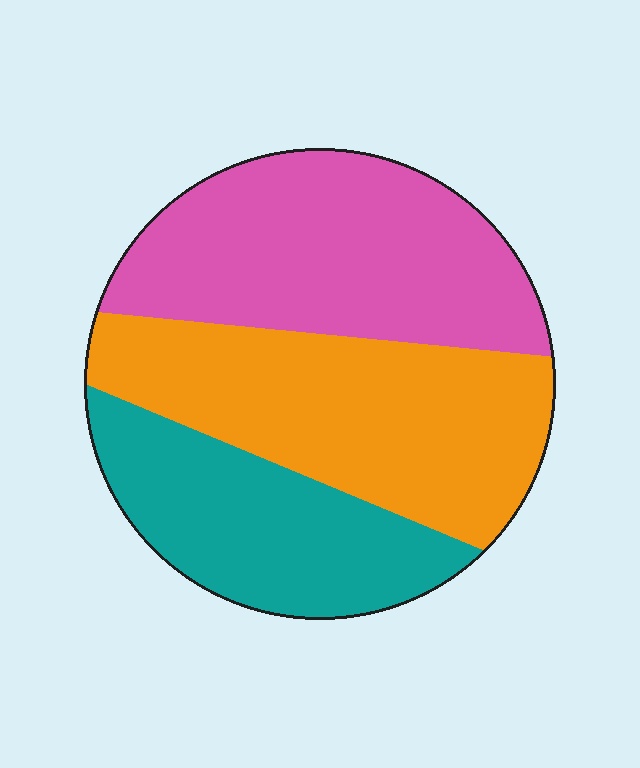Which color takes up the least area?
Teal, at roughly 25%.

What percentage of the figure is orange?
Orange covers roughly 35% of the figure.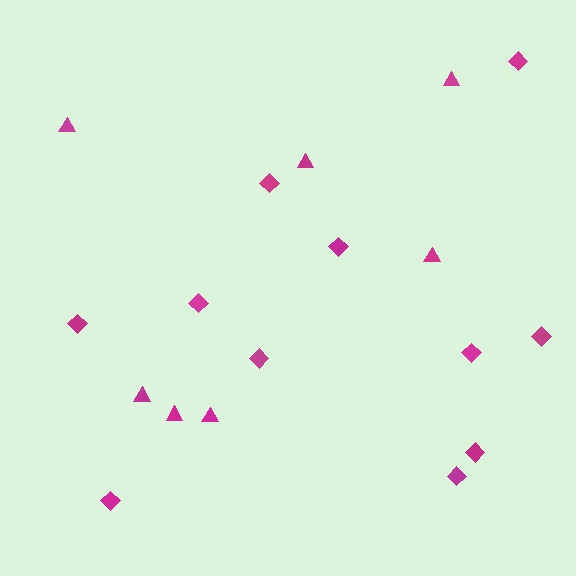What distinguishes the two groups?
There are 2 groups: one group of diamonds (11) and one group of triangles (7).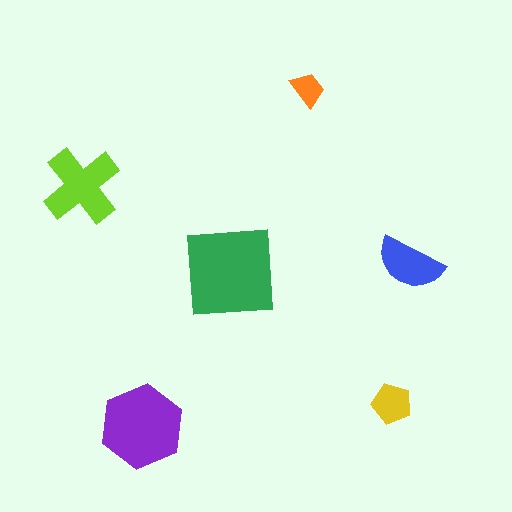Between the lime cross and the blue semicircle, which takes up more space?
The lime cross.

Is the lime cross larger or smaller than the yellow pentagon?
Larger.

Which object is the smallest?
The orange trapezoid.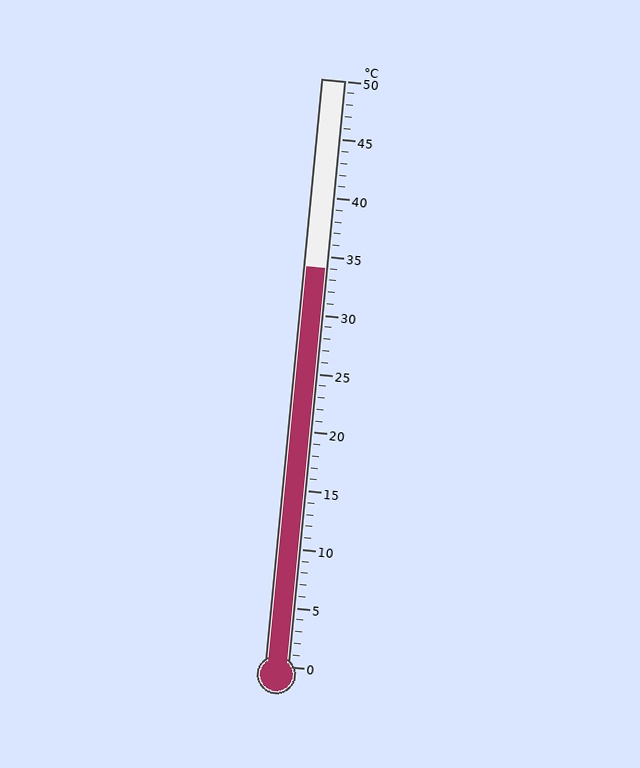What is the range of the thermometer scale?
The thermometer scale ranges from 0°C to 50°C.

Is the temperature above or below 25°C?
The temperature is above 25°C.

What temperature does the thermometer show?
The thermometer shows approximately 34°C.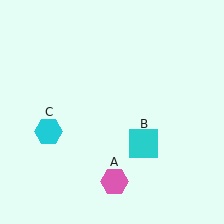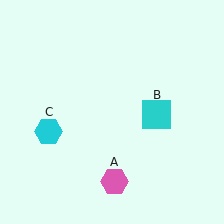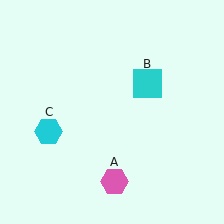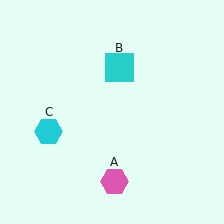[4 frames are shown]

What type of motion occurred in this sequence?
The cyan square (object B) rotated counterclockwise around the center of the scene.